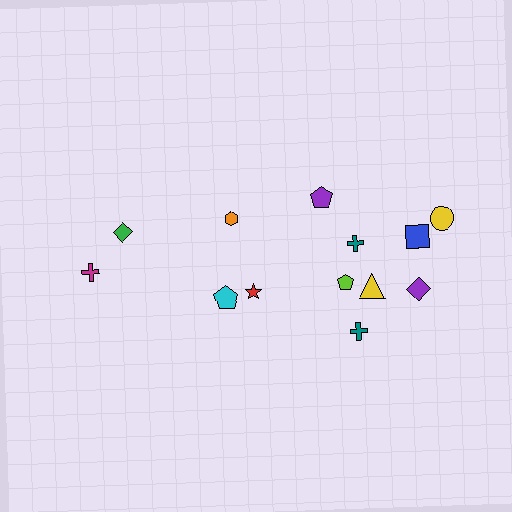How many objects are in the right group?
There are 8 objects.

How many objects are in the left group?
There are 5 objects.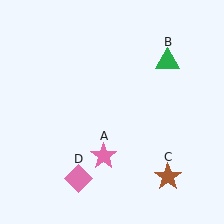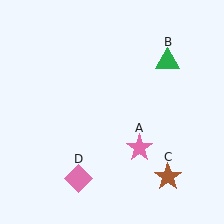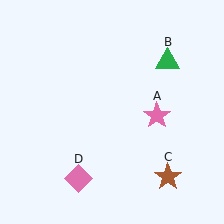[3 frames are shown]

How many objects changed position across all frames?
1 object changed position: pink star (object A).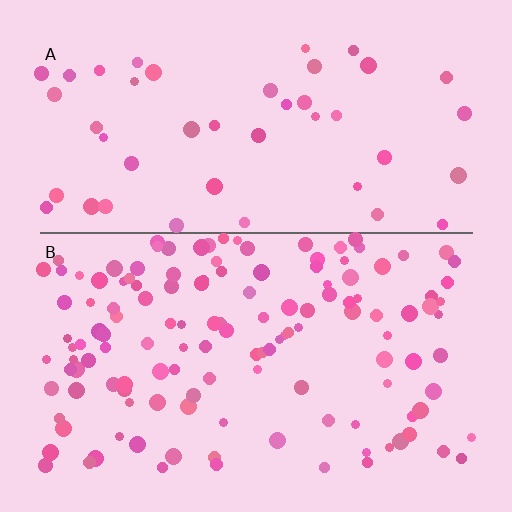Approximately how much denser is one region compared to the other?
Approximately 2.9× — region B over region A.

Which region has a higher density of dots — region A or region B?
B (the bottom).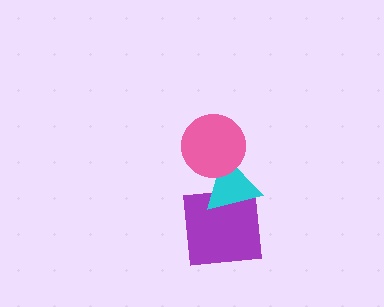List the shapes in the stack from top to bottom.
From top to bottom: the pink circle, the cyan triangle, the purple square.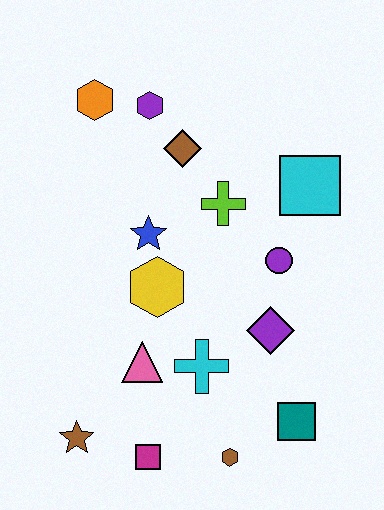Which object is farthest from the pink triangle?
The orange hexagon is farthest from the pink triangle.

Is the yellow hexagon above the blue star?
No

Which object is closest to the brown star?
The magenta square is closest to the brown star.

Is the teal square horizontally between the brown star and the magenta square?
No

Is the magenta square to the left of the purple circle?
Yes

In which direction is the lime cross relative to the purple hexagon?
The lime cross is below the purple hexagon.